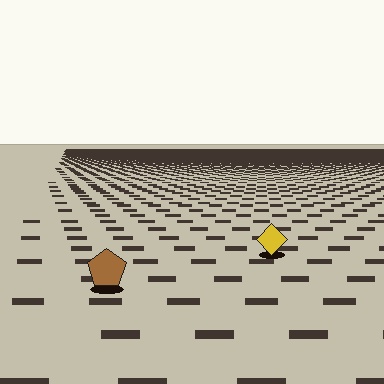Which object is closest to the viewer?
The brown pentagon is closest. The texture marks near it are larger and more spread out.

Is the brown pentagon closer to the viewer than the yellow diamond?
Yes. The brown pentagon is closer — you can tell from the texture gradient: the ground texture is coarser near it.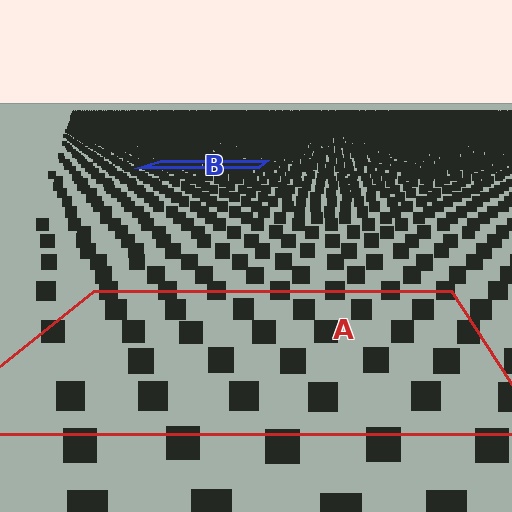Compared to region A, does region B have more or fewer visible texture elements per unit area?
Region B has more texture elements per unit area — they are packed more densely because it is farther away.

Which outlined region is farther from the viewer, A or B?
Region B is farther from the viewer — the texture elements inside it appear smaller and more densely packed.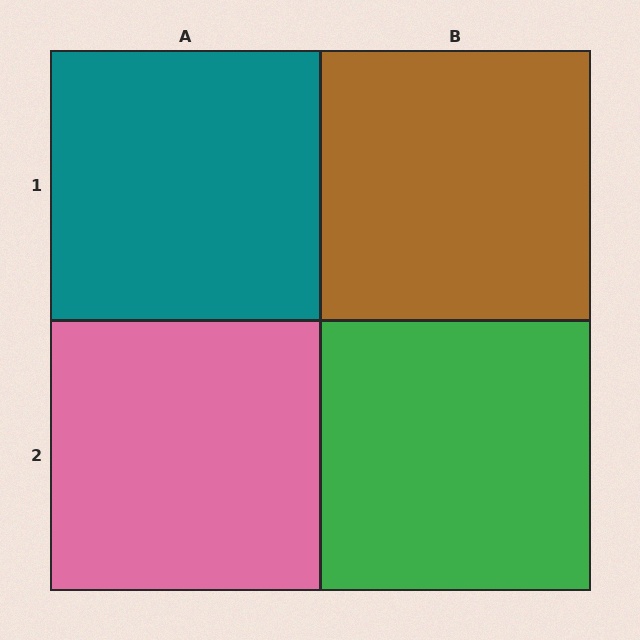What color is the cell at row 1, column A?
Teal.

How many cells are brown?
1 cell is brown.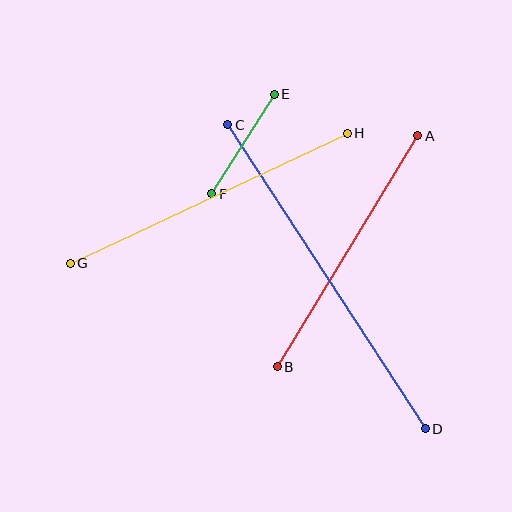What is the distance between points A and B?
The distance is approximately 271 pixels.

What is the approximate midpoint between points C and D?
The midpoint is at approximately (327, 277) pixels.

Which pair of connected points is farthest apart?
Points C and D are farthest apart.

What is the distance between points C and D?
The distance is approximately 362 pixels.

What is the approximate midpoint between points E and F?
The midpoint is at approximately (243, 144) pixels.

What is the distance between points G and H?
The distance is approximately 306 pixels.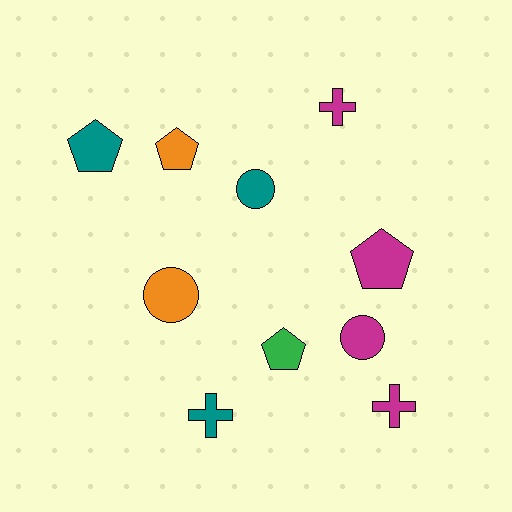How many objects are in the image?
There are 10 objects.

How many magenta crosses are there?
There are 2 magenta crosses.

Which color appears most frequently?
Magenta, with 4 objects.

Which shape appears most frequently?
Pentagon, with 4 objects.